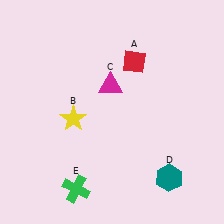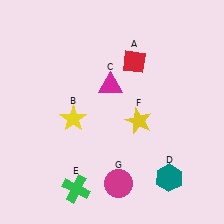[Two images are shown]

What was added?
A yellow star (F), a magenta circle (G) were added in Image 2.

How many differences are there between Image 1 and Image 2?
There are 2 differences between the two images.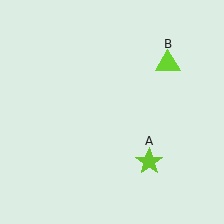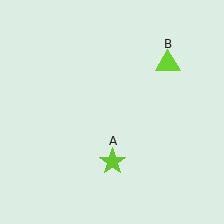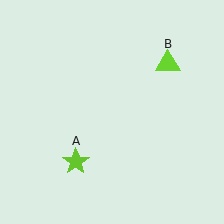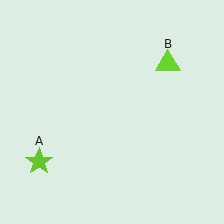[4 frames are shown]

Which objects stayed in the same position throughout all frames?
Lime triangle (object B) remained stationary.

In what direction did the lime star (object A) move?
The lime star (object A) moved left.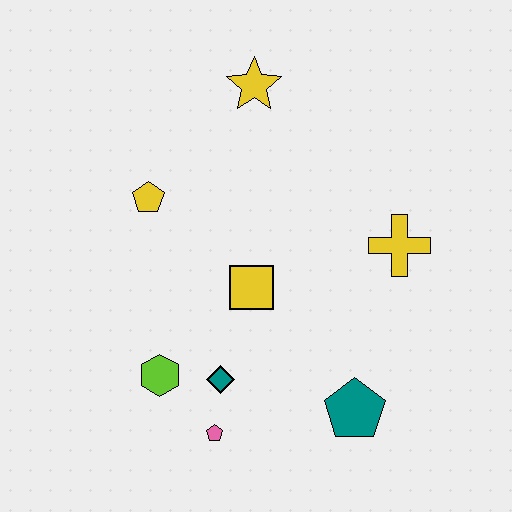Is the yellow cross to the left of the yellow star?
No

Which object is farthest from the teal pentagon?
The yellow star is farthest from the teal pentagon.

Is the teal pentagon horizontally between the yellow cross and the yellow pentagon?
Yes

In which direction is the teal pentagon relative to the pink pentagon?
The teal pentagon is to the right of the pink pentagon.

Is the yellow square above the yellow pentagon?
No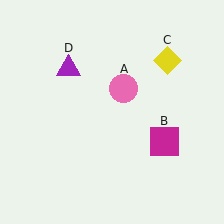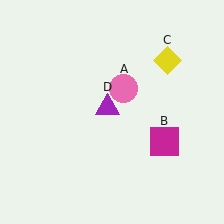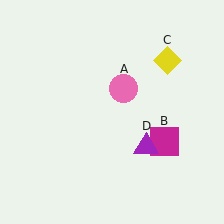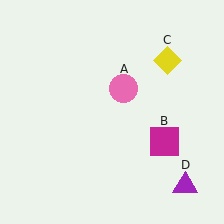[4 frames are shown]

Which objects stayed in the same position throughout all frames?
Pink circle (object A) and magenta square (object B) and yellow diamond (object C) remained stationary.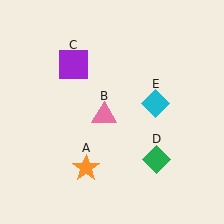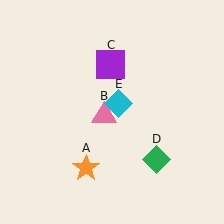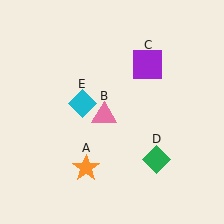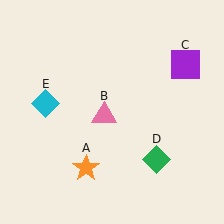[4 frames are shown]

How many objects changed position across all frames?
2 objects changed position: purple square (object C), cyan diamond (object E).